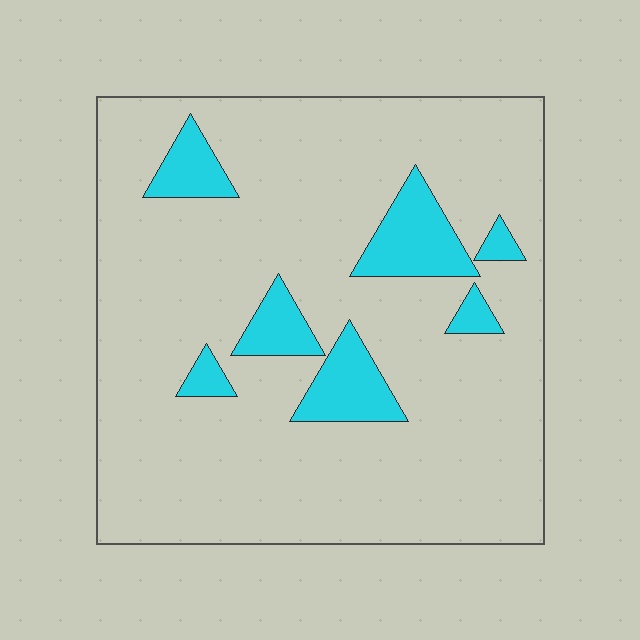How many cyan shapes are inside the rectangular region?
7.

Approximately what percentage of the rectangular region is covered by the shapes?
Approximately 15%.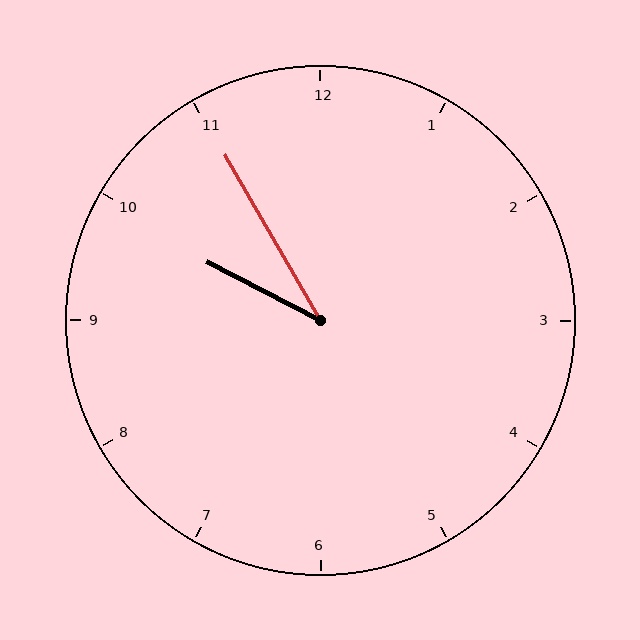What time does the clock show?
9:55.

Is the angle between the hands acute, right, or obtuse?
It is acute.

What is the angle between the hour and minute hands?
Approximately 32 degrees.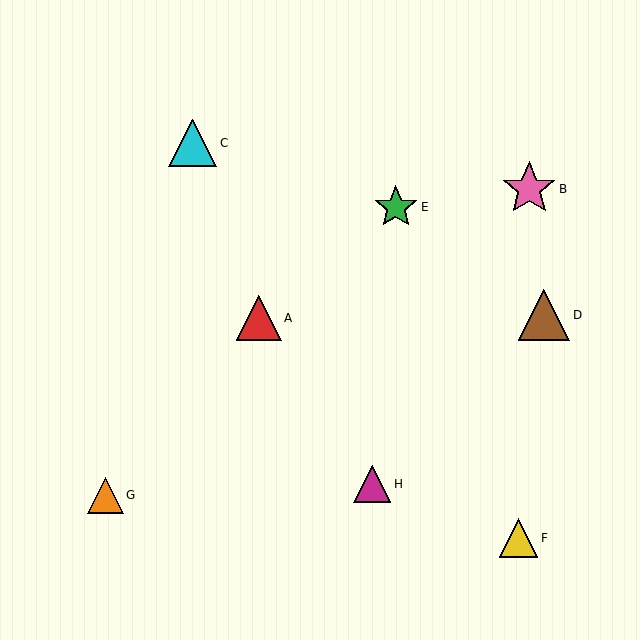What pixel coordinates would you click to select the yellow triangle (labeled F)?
Click at (518, 538) to select the yellow triangle F.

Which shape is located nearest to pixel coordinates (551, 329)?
The brown triangle (labeled D) at (544, 315) is nearest to that location.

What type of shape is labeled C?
Shape C is a cyan triangle.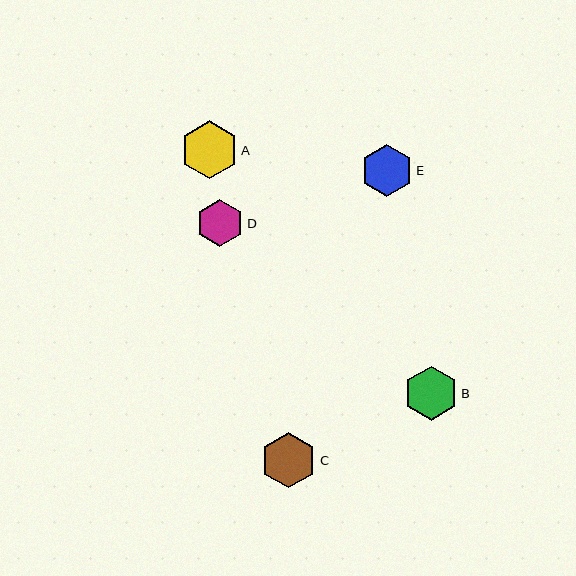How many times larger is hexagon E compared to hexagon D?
Hexagon E is approximately 1.1 times the size of hexagon D.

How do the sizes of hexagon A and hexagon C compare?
Hexagon A and hexagon C are approximately the same size.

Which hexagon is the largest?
Hexagon A is the largest with a size of approximately 58 pixels.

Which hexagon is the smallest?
Hexagon D is the smallest with a size of approximately 47 pixels.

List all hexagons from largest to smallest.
From largest to smallest: A, C, B, E, D.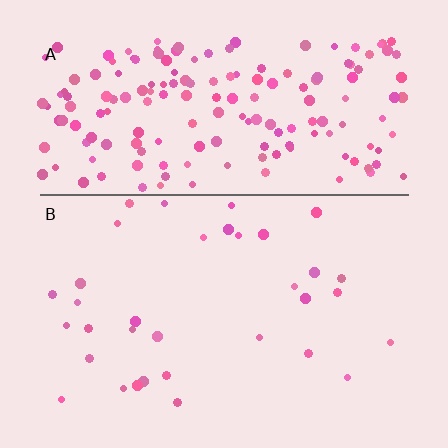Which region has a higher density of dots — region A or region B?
A (the top).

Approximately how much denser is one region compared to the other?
Approximately 5.4× — region A over region B.